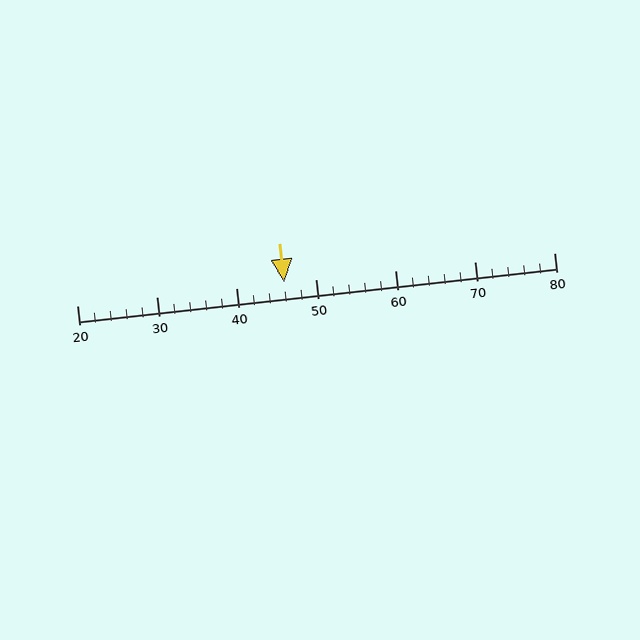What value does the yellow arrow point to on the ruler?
The yellow arrow points to approximately 46.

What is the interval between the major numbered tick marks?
The major tick marks are spaced 10 units apart.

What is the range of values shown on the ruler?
The ruler shows values from 20 to 80.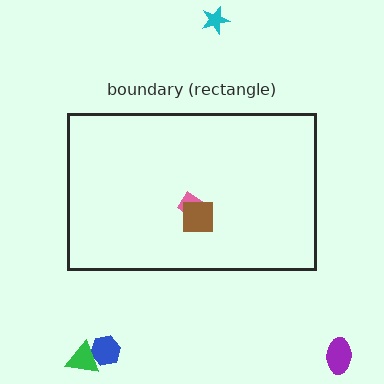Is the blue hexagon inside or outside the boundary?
Outside.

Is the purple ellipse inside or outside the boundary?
Outside.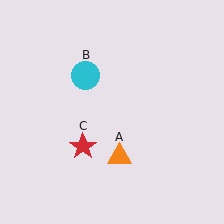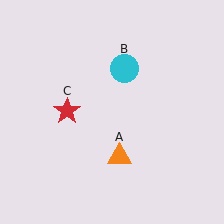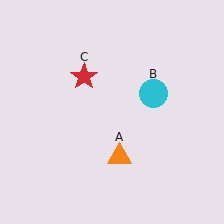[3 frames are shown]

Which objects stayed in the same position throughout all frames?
Orange triangle (object A) remained stationary.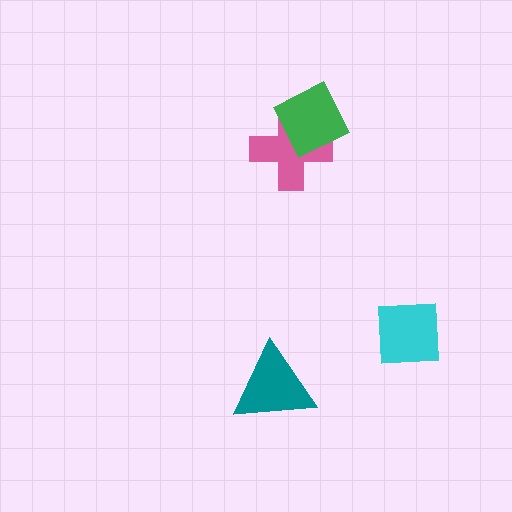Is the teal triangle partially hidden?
No, no other shape covers it.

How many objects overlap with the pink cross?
1 object overlaps with the pink cross.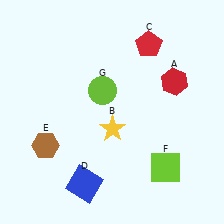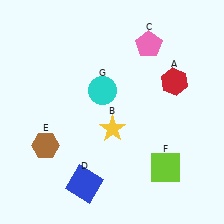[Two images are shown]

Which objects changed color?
C changed from red to pink. G changed from lime to cyan.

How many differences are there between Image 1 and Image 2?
There are 2 differences between the two images.